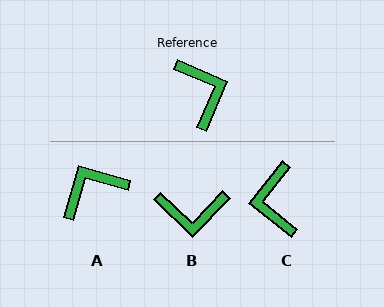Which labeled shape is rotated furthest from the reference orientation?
C, about 165 degrees away.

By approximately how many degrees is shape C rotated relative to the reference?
Approximately 165 degrees counter-clockwise.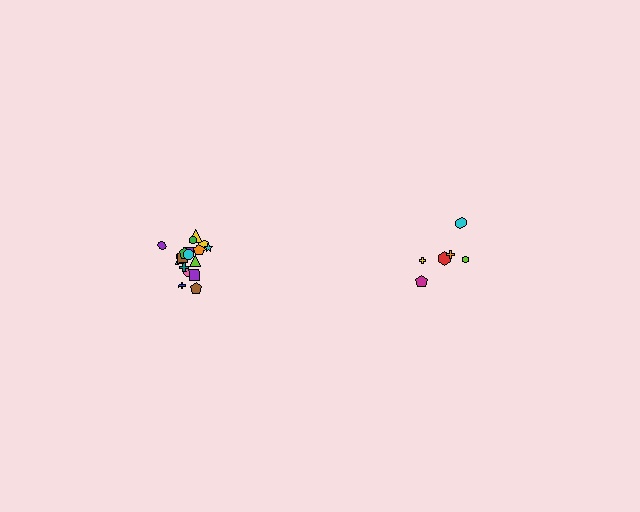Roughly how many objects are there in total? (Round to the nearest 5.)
Roughly 25 objects in total.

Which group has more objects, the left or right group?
The left group.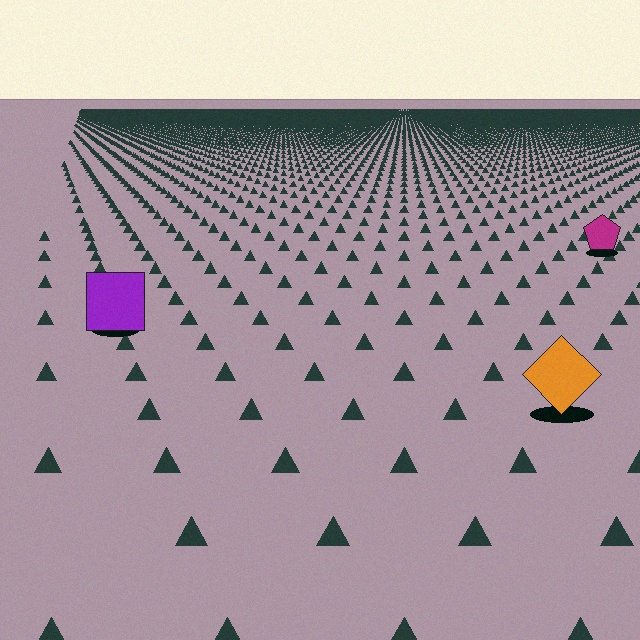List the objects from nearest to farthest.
From nearest to farthest: the orange diamond, the purple square, the magenta pentagon.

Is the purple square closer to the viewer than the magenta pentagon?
Yes. The purple square is closer — you can tell from the texture gradient: the ground texture is coarser near it.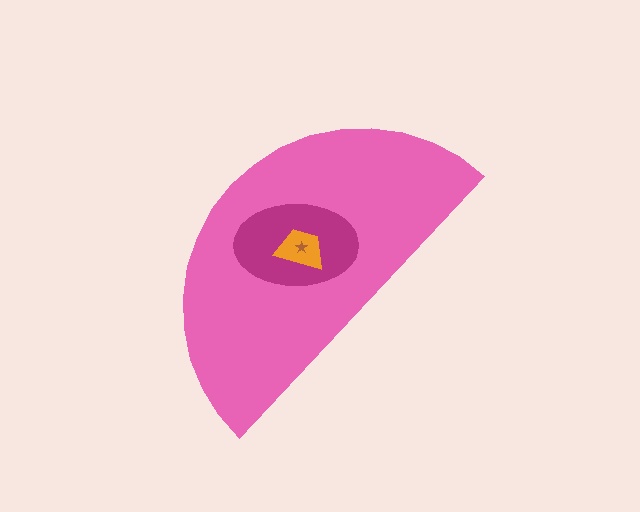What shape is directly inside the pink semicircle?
The magenta ellipse.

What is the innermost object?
The brown star.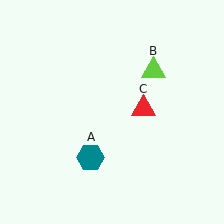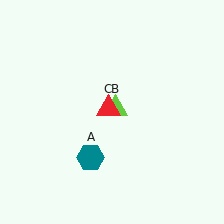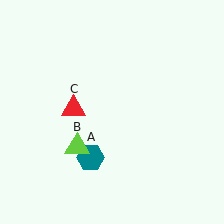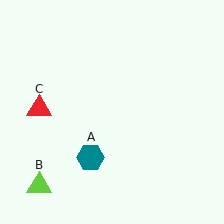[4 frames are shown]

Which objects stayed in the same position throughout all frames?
Teal hexagon (object A) remained stationary.